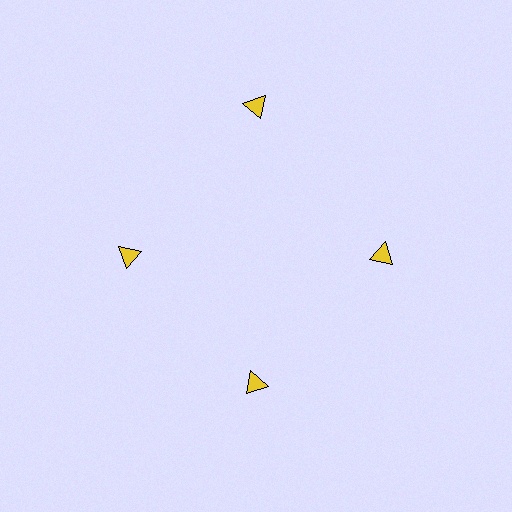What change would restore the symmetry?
The symmetry would be restored by moving it inward, back onto the ring so that all 4 triangles sit at equal angles and equal distance from the center.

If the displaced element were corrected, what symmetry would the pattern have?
It would have 4-fold rotational symmetry — the pattern would map onto itself every 90 degrees.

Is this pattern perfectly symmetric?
No. The 4 yellow triangles are arranged in a ring, but one element near the 12 o'clock position is pushed outward from the center, breaking the 4-fold rotational symmetry.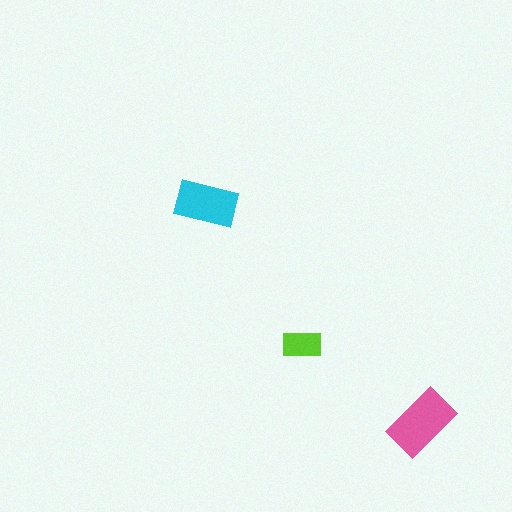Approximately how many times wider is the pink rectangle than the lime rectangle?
About 1.5 times wider.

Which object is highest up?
The cyan rectangle is topmost.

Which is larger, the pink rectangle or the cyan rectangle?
The pink one.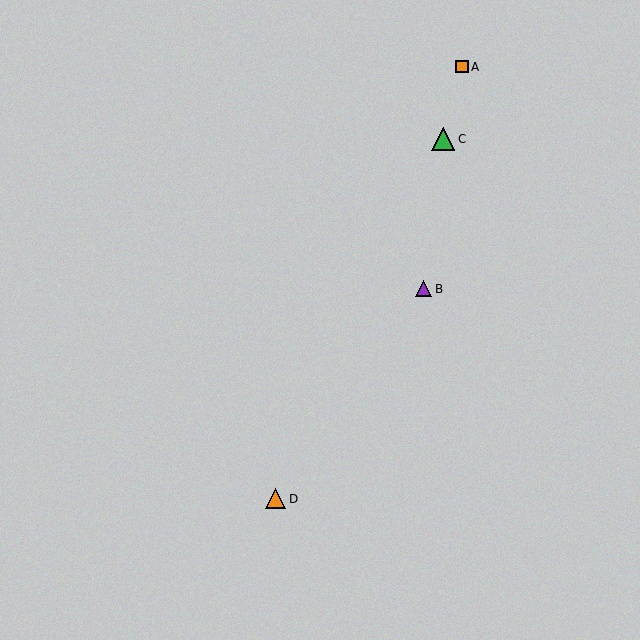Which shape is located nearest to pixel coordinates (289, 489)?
The orange triangle (labeled D) at (276, 499) is nearest to that location.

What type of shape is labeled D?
Shape D is an orange triangle.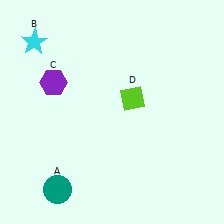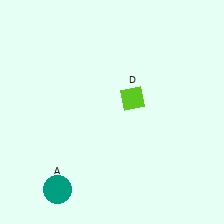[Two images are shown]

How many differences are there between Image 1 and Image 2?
There are 2 differences between the two images.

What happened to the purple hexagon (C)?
The purple hexagon (C) was removed in Image 2. It was in the top-left area of Image 1.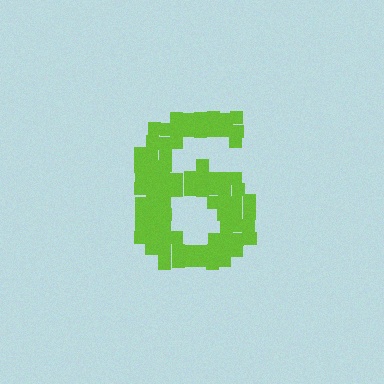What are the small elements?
The small elements are squares.